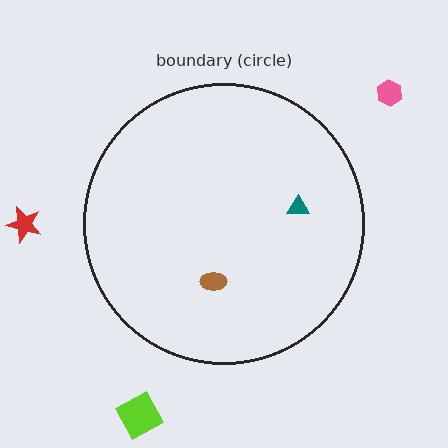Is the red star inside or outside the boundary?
Outside.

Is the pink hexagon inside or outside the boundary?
Outside.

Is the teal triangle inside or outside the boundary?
Inside.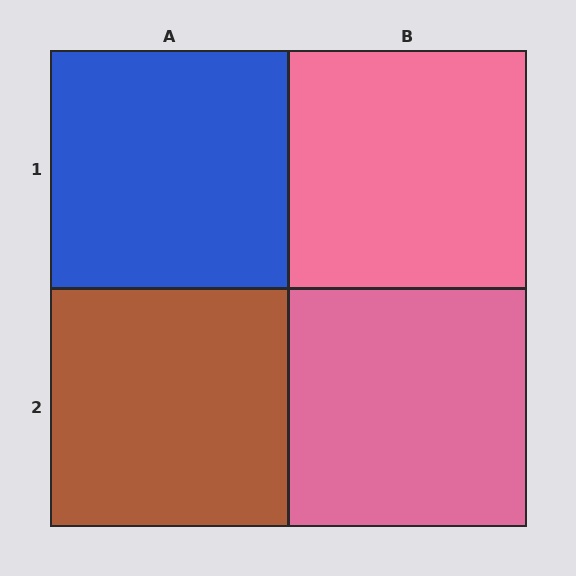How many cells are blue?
1 cell is blue.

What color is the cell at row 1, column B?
Pink.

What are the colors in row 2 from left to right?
Brown, pink.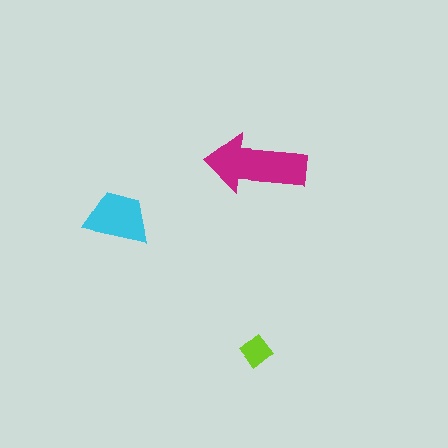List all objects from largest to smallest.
The magenta arrow, the cyan trapezoid, the lime diamond.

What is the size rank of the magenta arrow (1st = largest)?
1st.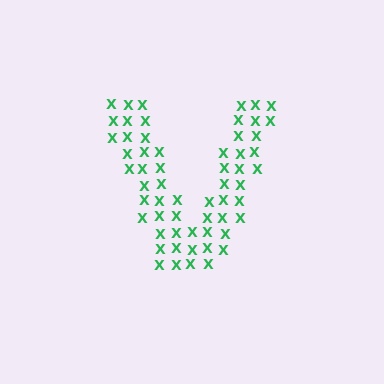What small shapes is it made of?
It is made of small letter X's.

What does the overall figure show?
The overall figure shows the letter V.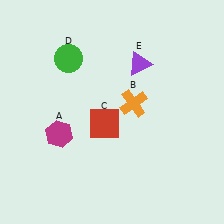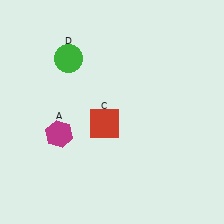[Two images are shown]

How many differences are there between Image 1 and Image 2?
There are 2 differences between the two images.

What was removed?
The orange cross (B), the purple triangle (E) were removed in Image 2.